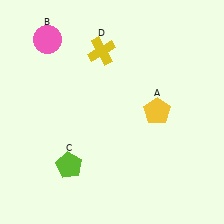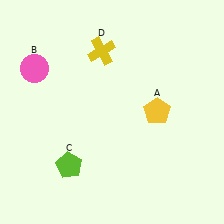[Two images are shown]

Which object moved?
The pink circle (B) moved down.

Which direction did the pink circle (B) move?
The pink circle (B) moved down.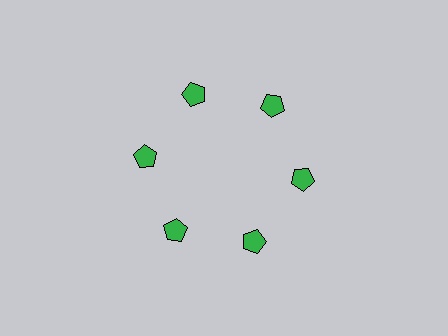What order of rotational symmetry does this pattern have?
This pattern has 6-fold rotational symmetry.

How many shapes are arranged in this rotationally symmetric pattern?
There are 6 shapes, arranged in 6 groups of 1.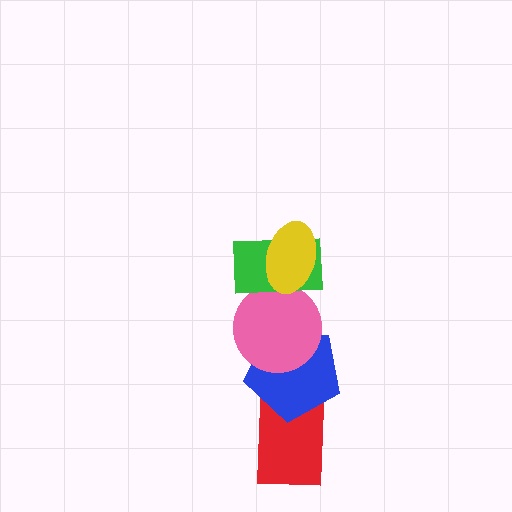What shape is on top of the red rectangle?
The blue pentagon is on top of the red rectangle.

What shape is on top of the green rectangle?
The yellow ellipse is on top of the green rectangle.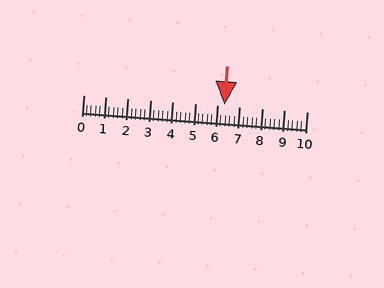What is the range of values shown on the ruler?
The ruler shows values from 0 to 10.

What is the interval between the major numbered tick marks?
The major tick marks are spaced 1 units apart.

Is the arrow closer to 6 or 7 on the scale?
The arrow is closer to 6.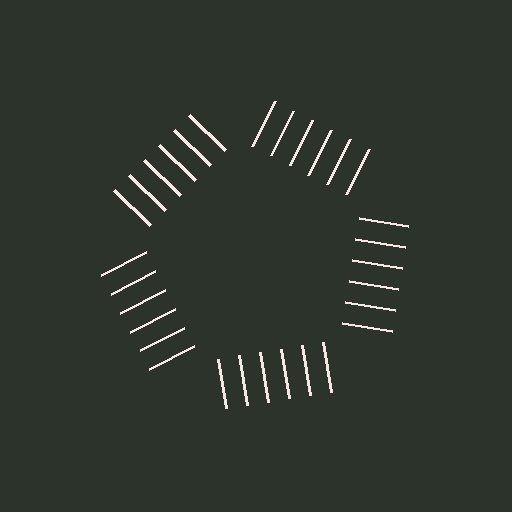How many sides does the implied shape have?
5 sides — the line-ends trace a pentagon.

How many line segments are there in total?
30 — 6 along each of the 5 edges.